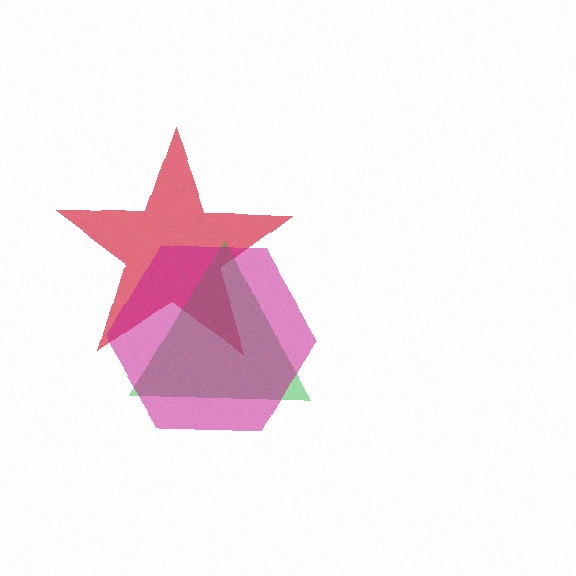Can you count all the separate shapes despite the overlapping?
Yes, there are 3 separate shapes.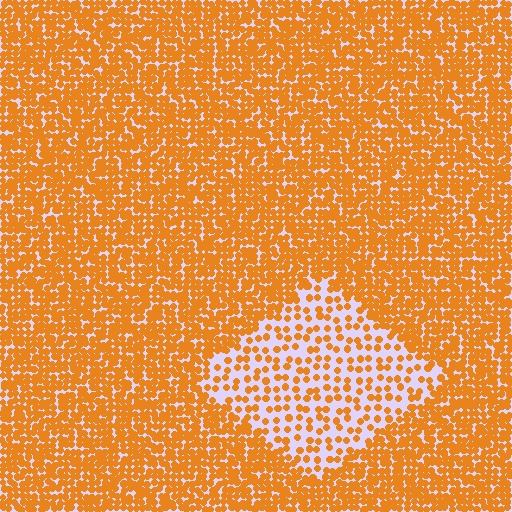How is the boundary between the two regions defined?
The boundary is defined by a change in element density (approximately 2.6x ratio). All elements are the same color, size, and shape.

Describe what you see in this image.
The image contains small orange elements arranged at two different densities. A diamond-shaped region is visible where the elements are less densely packed than the surrounding area.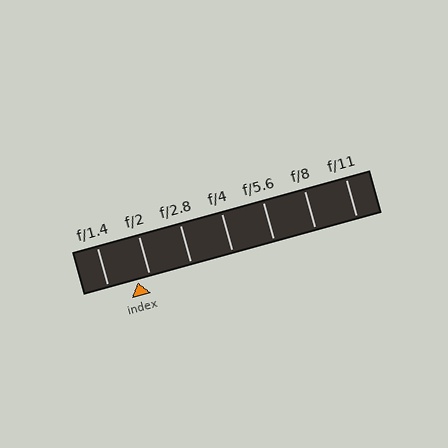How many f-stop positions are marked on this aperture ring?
There are 7 f-stop positions marked.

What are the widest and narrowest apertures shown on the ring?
The widest aperture shown is f/1.4 and the narrowest is f/11.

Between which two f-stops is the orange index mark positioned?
The index mark is between f/1.4 and f/2.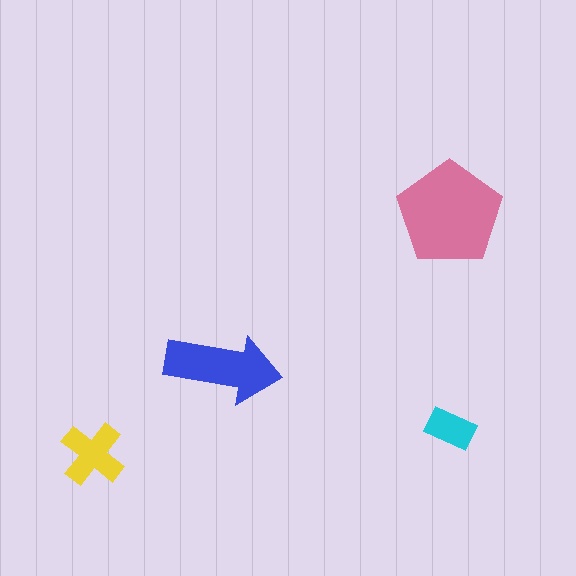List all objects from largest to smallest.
The pink pentagon, the blue arrow, the yellow cross, the cyan rectangle.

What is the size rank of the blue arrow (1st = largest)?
2nd.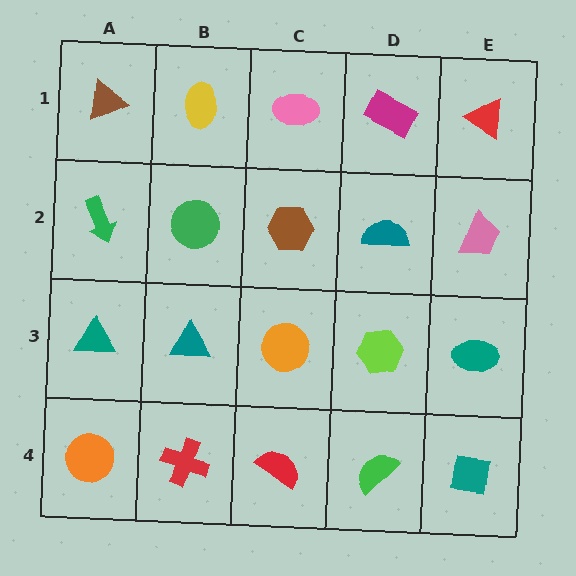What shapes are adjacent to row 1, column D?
A teal semicircle (row 2, column D), a pink ellipse (row 1, column C), a red triangle (row 1, column E).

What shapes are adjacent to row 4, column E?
A teal ellipse (row 3, column E), a green semicircle (row 4, column D).